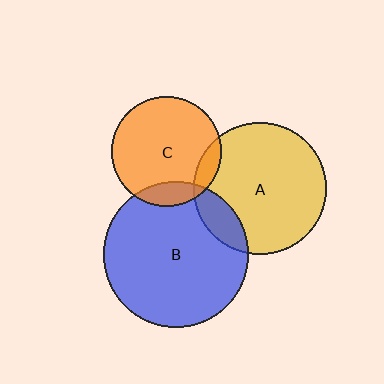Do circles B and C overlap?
Yes.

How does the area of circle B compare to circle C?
Approximately 1.8 times.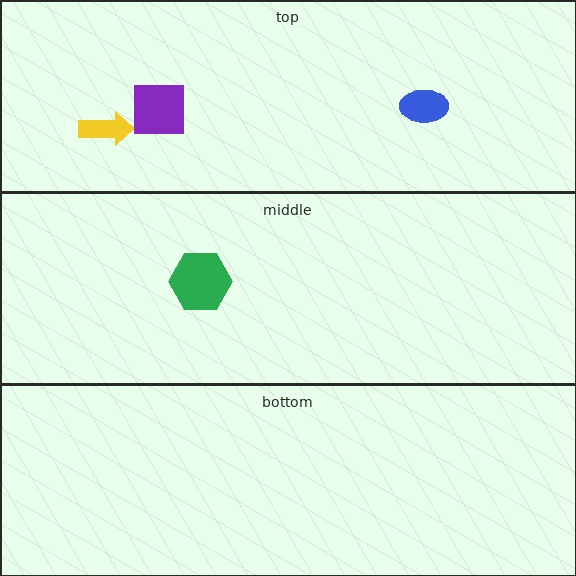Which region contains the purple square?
The top region.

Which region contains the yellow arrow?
The top region.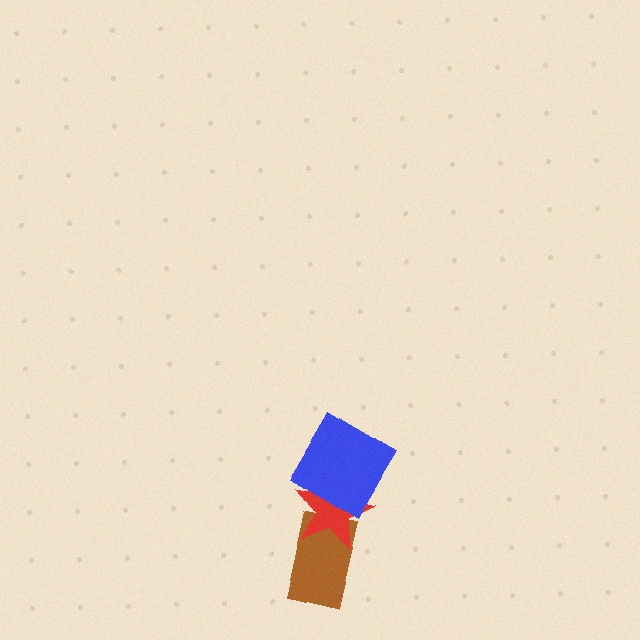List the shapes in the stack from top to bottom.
From top to bottom: the blue diamond, the red star, the brown rectangle.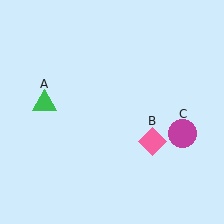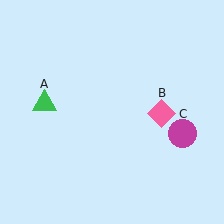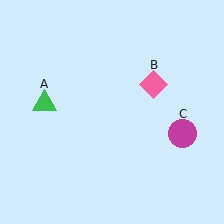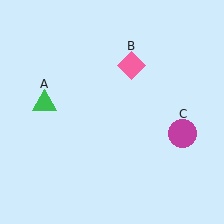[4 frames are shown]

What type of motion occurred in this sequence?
The pink diamond (object B) rotated counterclockwise around the center of the scene.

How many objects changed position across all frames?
1 object changed position: pink diamond (object B).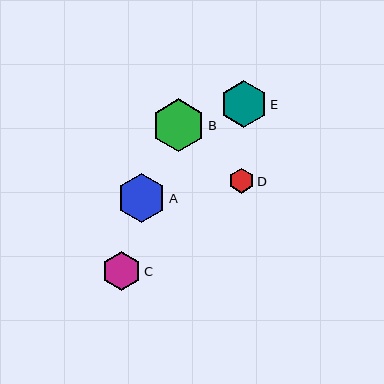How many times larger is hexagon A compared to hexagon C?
Hexagon A is approximately 1.2 times the size of hexagon C.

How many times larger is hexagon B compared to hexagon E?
Hexagon B is approximately 1.1 times the size of hexagon E.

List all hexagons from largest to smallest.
From largest to smallest: B, A, E, C, D.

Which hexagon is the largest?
Hexagon B is the largest with a size of approximately 53 pixels.